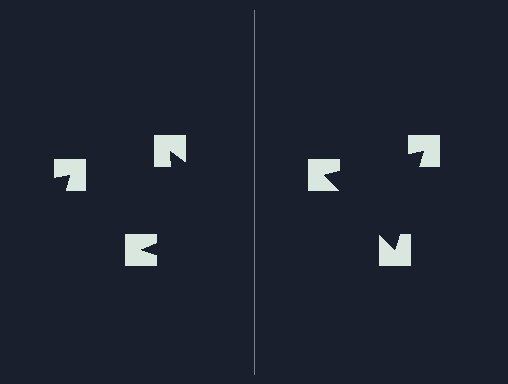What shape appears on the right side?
An illusory triangle.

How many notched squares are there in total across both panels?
6 — 3 on each side.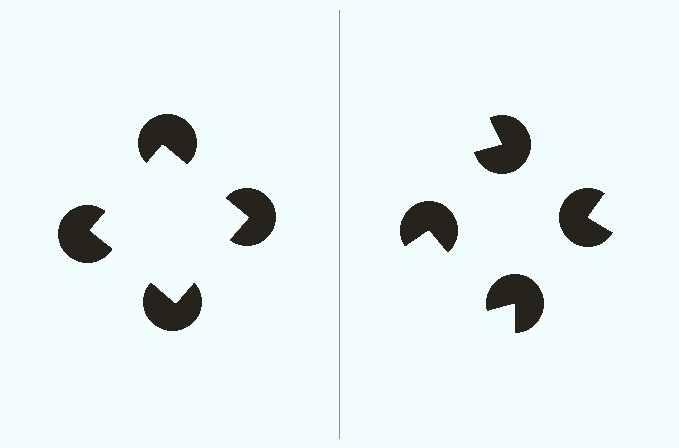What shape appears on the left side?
An illusory square.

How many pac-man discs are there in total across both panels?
8 — 4 on each side.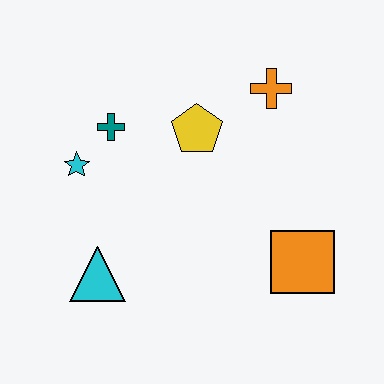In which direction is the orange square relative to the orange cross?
The orange square is below the orange cross.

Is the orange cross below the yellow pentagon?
No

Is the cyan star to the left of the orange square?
Yes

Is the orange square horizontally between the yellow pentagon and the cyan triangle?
No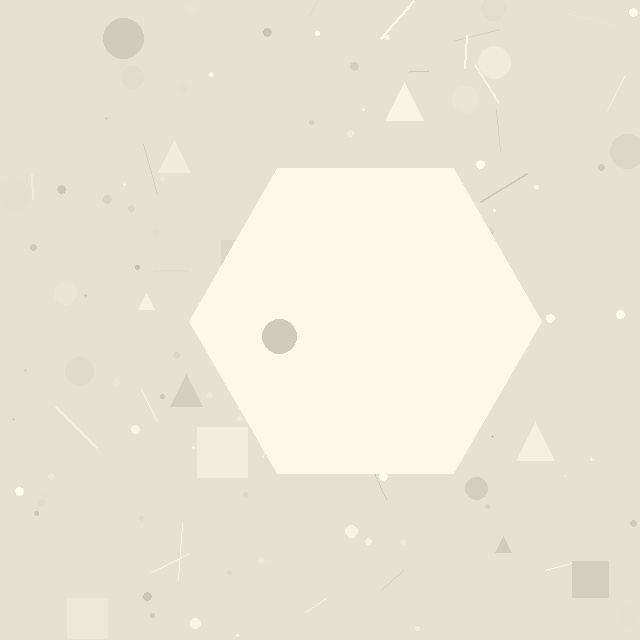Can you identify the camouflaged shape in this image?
The camouflaged shape is a hexagon.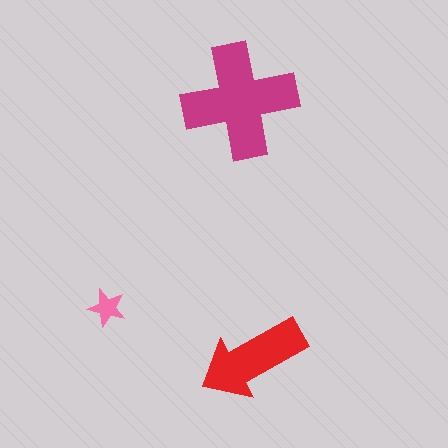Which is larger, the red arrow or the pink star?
The red arrow.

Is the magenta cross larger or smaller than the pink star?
Larger.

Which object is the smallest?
The pink star.